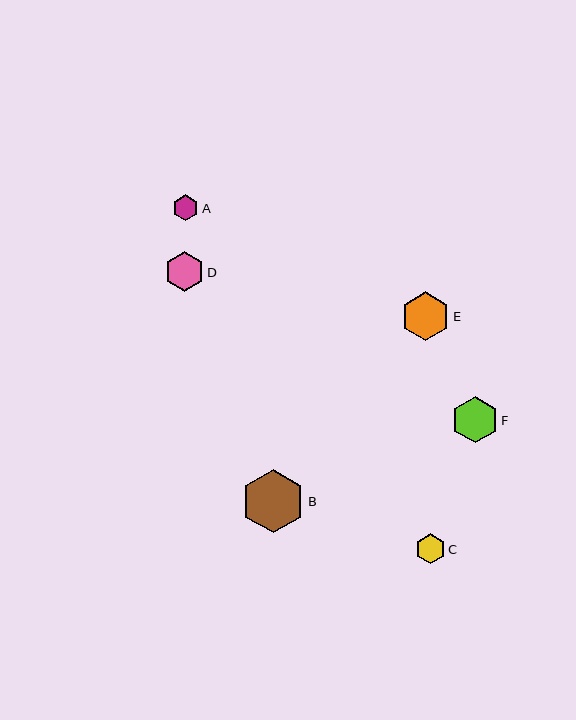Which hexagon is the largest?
Hexagon B is the largest with a size of approximately 63 pixels.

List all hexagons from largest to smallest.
From largest to smallest: B, E, F, D, C, A.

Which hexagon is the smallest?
Hexagon A is the smallest with a size of approximately 26 pixels.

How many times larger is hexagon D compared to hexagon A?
Hexagon D is approximately 1.5 times the size of hexagon A.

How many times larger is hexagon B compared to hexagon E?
Hexagon B is approximately 1.3 times the size of hexagon E.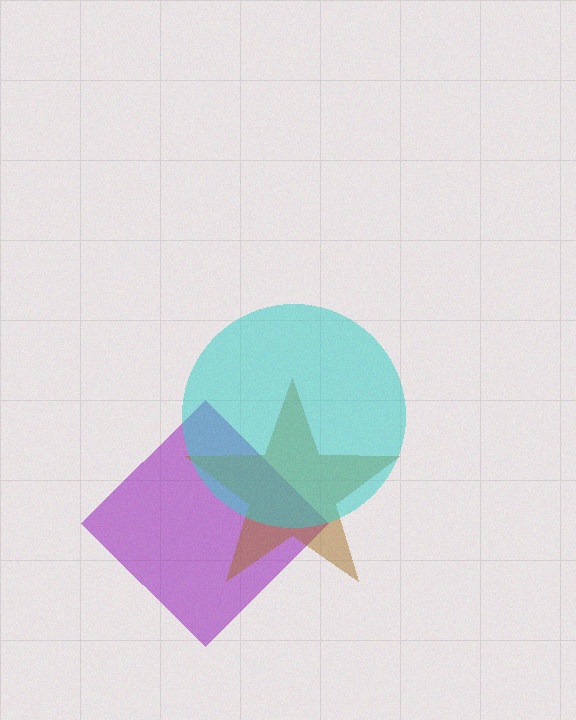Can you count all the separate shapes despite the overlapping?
Yes, there are 3 separate shapes.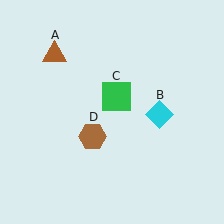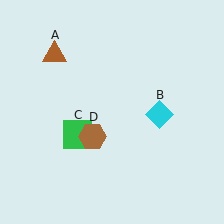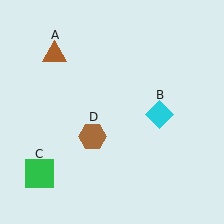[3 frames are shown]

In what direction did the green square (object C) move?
The green square (object C) moved down and to the left.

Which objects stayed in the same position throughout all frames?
Brown triangle (object A) and cyan diamond (object B) and brown hexagon (object D) remained stationary.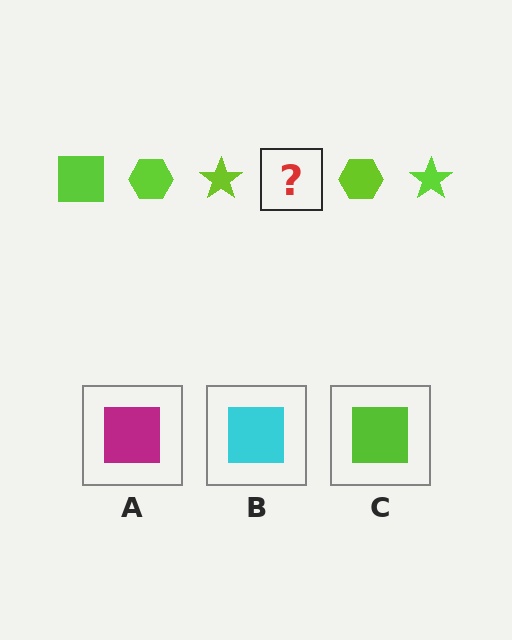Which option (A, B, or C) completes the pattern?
C.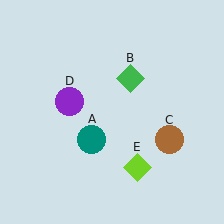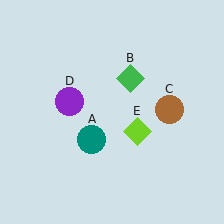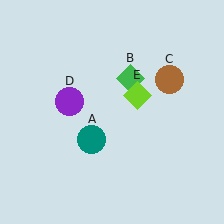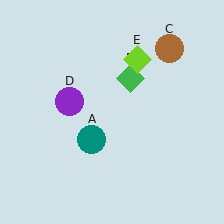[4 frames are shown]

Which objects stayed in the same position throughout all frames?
Teal circle (object A) and green diamond (object B) and purple circle (object D) remained stationary.